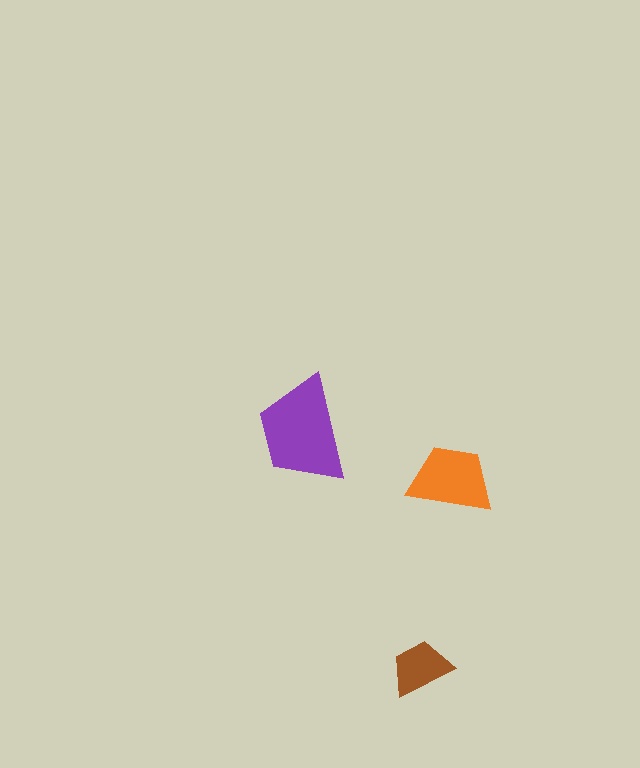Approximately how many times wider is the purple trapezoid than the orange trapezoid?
About 1.5 times wider.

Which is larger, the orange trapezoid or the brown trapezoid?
The orange one.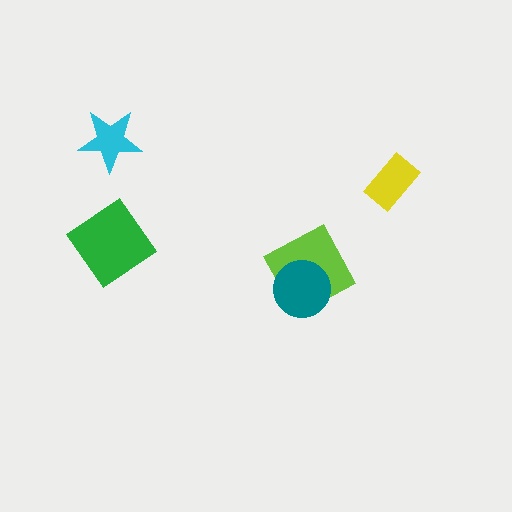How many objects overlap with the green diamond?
0 objects overlap with the green diamond.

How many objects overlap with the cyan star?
0 objects overlap with the cyan star.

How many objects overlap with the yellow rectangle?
0 objects overlap with the yellow rectangle.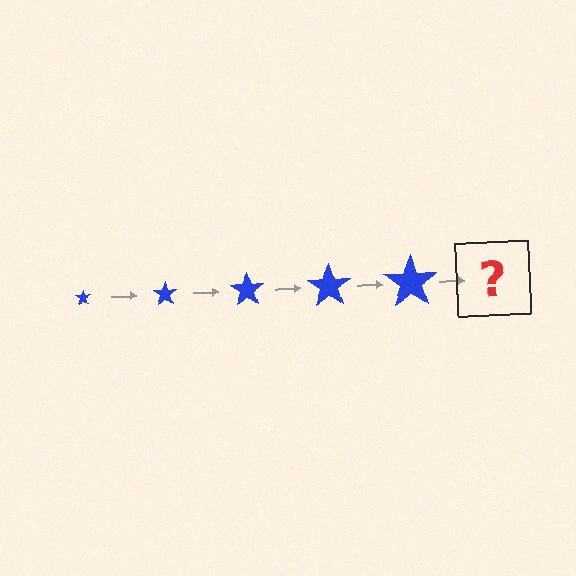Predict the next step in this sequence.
The next step is a blue star, larger than the previous one.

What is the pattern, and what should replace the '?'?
The pattern is that the star gets progressively larger each step. The '?' should be a blue star, larger than the previous one.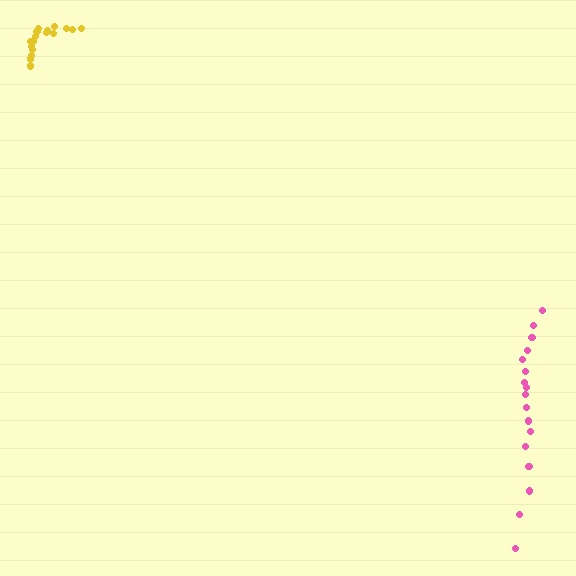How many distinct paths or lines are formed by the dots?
There are 2 distinct paths.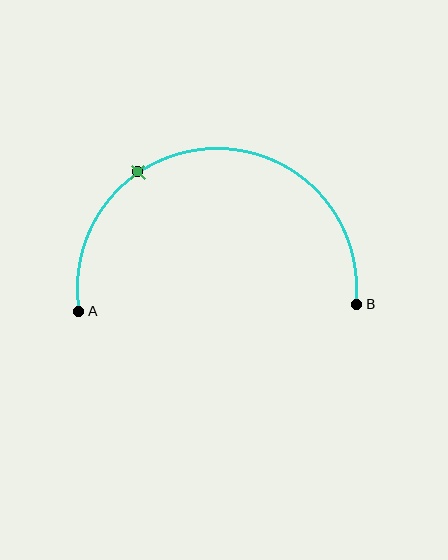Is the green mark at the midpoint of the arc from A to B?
No. The green mark lies on the arc but is closer to endpoint A. The arc midpoint would be at the point on the curve equidistant along the arc from both A and B.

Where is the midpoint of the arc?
The arc midpoint is the point on the curve farthest from the straight line joining A and B. It sits above that line.